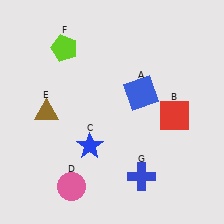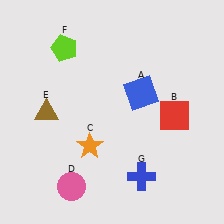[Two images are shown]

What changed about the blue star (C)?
In Image 1, C is blue. In Image 2, it changed to orange.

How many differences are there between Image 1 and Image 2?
There is 1 difference between the two images.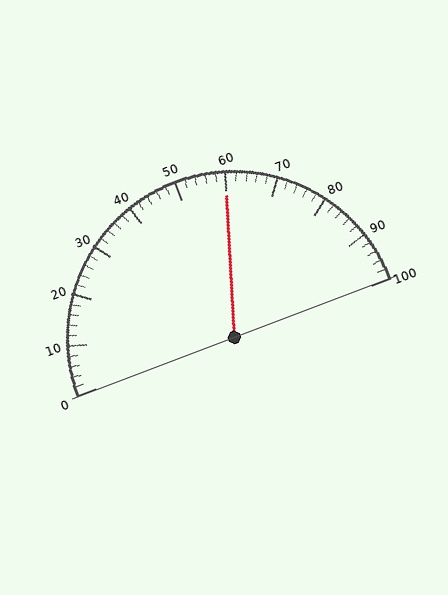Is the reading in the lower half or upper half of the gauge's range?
The reading is in the upper half of the range (0 to 100).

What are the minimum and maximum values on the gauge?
The gauge ranges from 0 to 100.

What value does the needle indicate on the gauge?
The needle indicates approximately 60.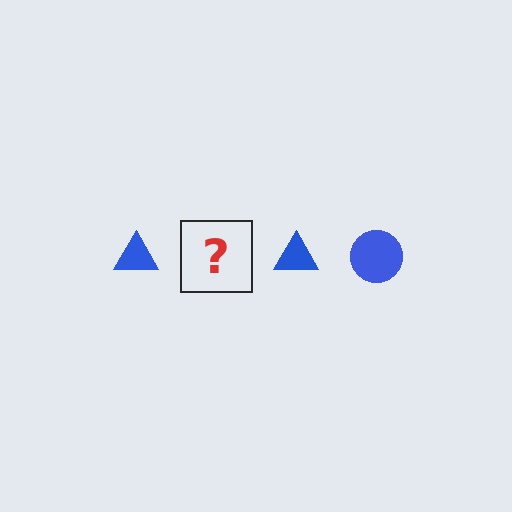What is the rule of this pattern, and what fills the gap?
The rule is that the pattern cycles through triangle, circle shapes in blue. The gap should be filled with a blue circle.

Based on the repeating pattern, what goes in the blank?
The blank should be a blue circle.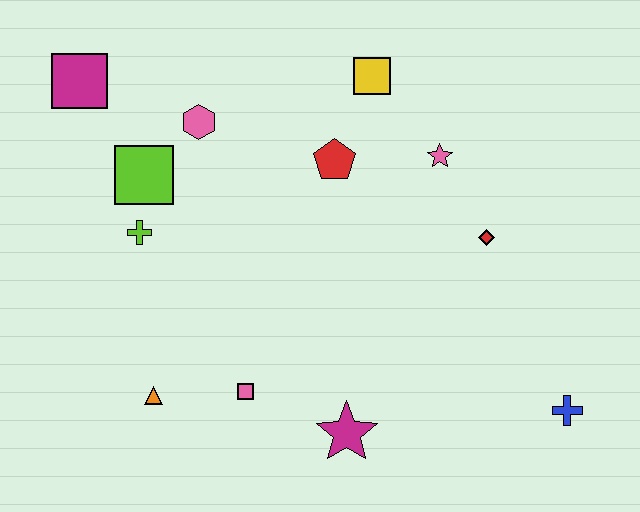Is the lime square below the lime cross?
No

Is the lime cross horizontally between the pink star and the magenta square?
Yes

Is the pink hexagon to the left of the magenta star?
Yes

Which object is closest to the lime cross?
The lime square is closest to the lime cross.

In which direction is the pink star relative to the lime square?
The pink star is to the right of the lime square.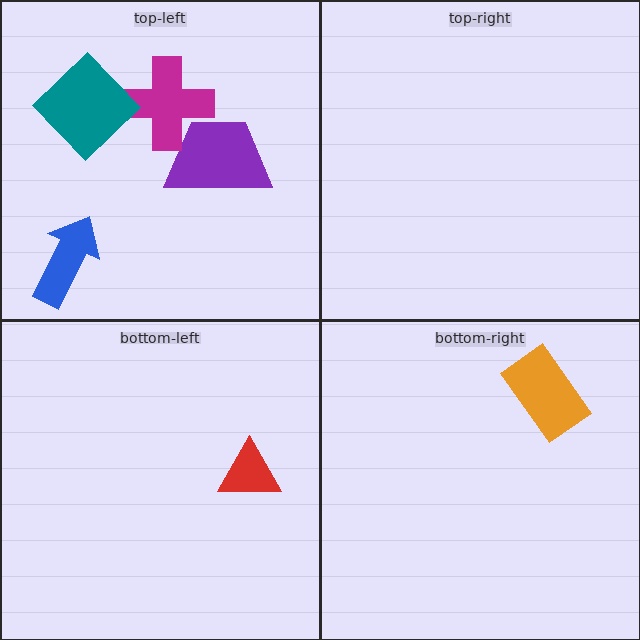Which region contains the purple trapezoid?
The top-left region.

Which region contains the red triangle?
The bottom-left region.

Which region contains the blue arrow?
The top-left region.